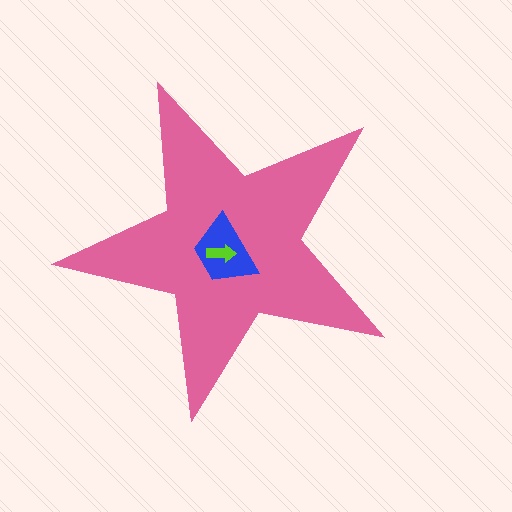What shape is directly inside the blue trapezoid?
The lime arrow.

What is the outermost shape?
The pink star.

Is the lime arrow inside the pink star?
Yes.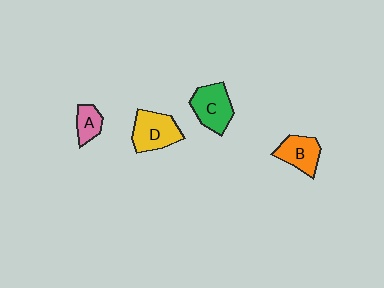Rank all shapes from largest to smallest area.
From largest to smallest: D (yellow), C (green), B (orange), A (pink).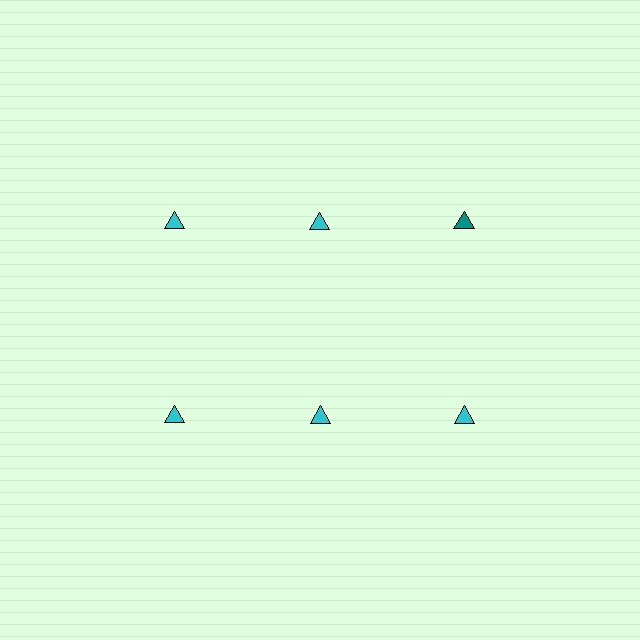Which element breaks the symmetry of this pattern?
The teal triangle in the top row, center column breaks the symmetry. All other shapes are cyan triangles.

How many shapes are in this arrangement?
There are 6 shapes arranged in a grid pattern.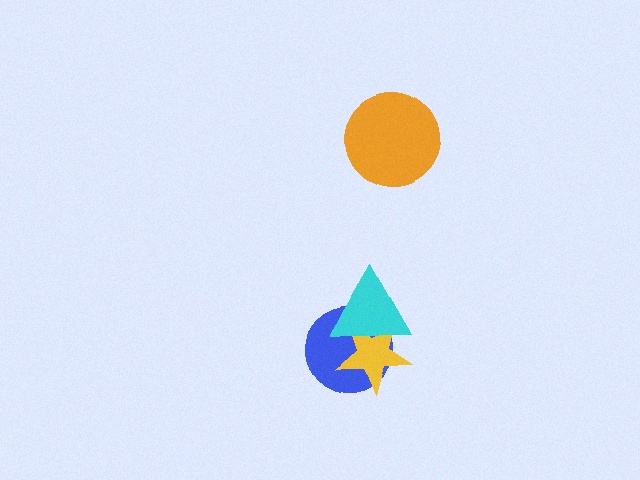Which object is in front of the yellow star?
The cyan triangle is in front of the yellow star.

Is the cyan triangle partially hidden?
No, no other shape covers it.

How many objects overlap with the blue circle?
2 objects overlap with the blue circle.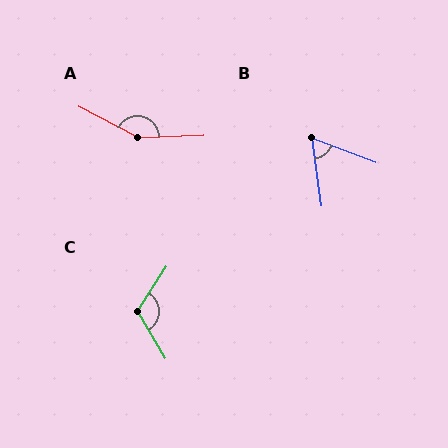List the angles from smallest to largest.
B (61°), C (116°), A (150°).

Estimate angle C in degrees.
Approximately 116 degrees.